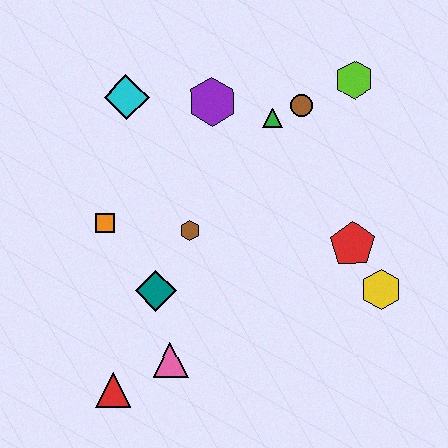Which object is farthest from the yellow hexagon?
The cyan diamond is farthest from the yellow hexagon.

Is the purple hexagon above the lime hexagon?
No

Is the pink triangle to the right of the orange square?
Yes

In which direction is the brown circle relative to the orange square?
The brown circle is to the right of the orange square.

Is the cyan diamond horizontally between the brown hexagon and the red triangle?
Yes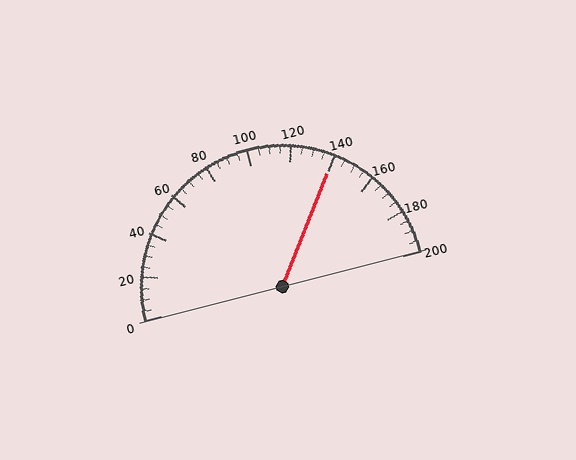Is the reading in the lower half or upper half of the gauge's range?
The reading is in the upper half of the range (0 to 200).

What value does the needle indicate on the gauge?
The needle indicates approximately 140.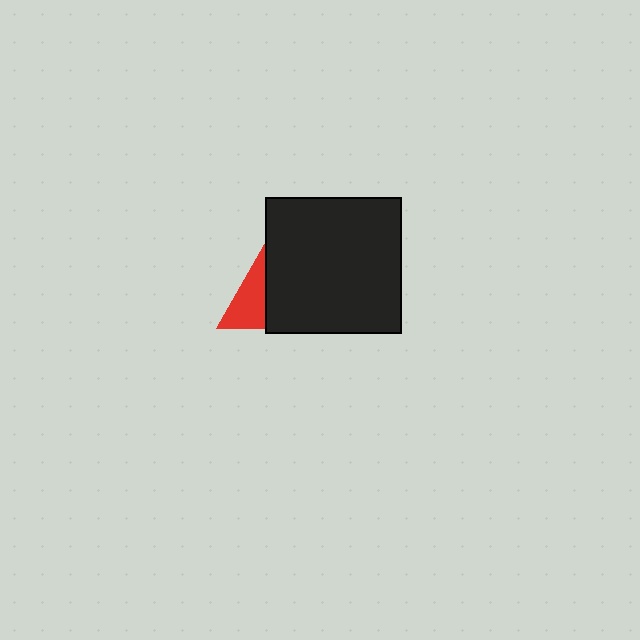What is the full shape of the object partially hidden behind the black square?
The partially hidden object is a red triangle.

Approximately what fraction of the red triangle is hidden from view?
Roughly 62% of the red triangle is hidden behind the black square.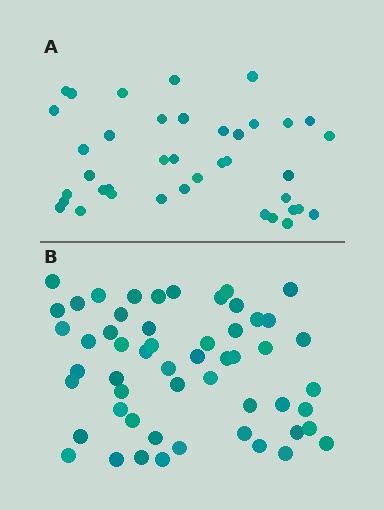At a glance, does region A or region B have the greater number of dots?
Region B (the bottom region) has more dots.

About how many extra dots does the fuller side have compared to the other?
Region B has approximately 15 more dots than region A.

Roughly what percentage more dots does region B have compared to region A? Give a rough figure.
About 40% more.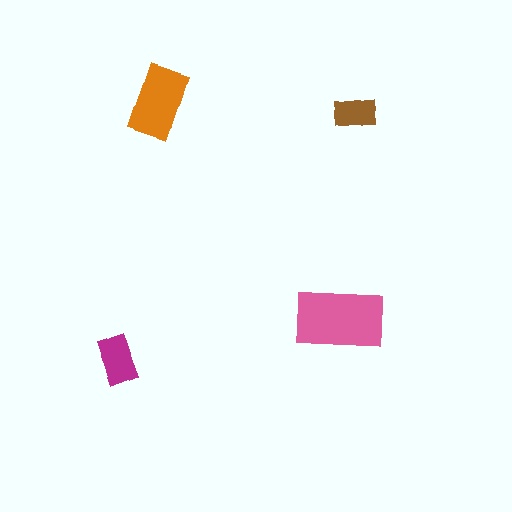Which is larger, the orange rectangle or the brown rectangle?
The orange one.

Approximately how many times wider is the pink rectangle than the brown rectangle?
About 2 times wider.